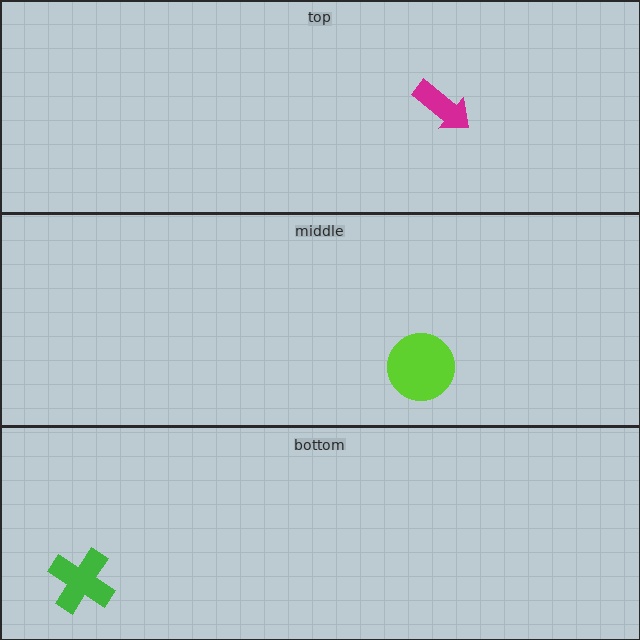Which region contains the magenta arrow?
The top region.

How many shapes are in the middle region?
1.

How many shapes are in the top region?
1.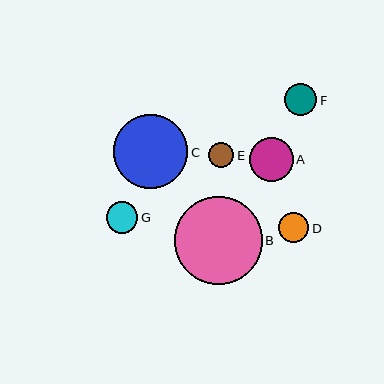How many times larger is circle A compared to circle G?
Circle A is approximately 1.4 times the size of circle G.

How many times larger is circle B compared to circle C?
Circle B is approximately 1.2 times the size of circle C.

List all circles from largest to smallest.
From largest to smallest: B, C, A, F, G, D, E.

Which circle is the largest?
Circle B is the largest with a size of approximately 88 pixels.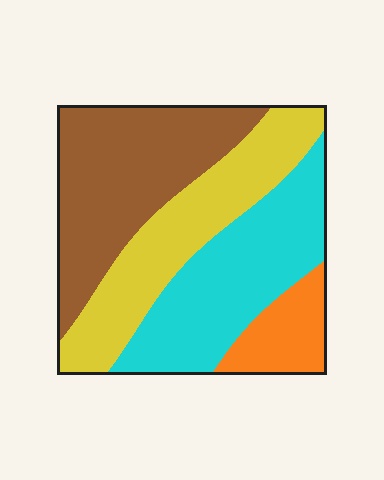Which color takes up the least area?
Orange, at roughly 10%.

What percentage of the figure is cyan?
Cyan covers 30% of the figure.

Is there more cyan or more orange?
Cyan.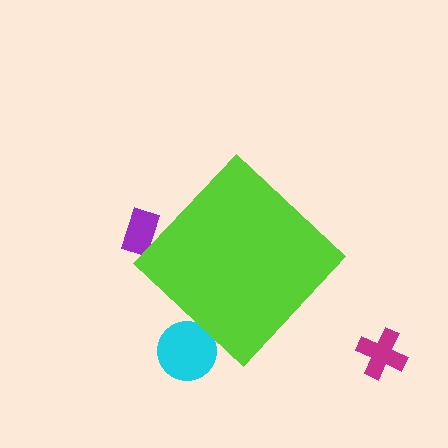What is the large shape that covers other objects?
A lime diamond.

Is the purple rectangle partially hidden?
Yes, the purple rectangle is partially hidden behind the lime diamond.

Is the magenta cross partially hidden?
No, the magenta cross is fully visible.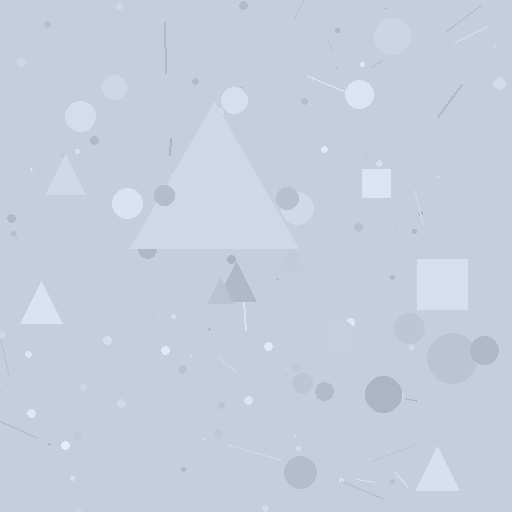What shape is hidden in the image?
A triangle is hidden in the image.